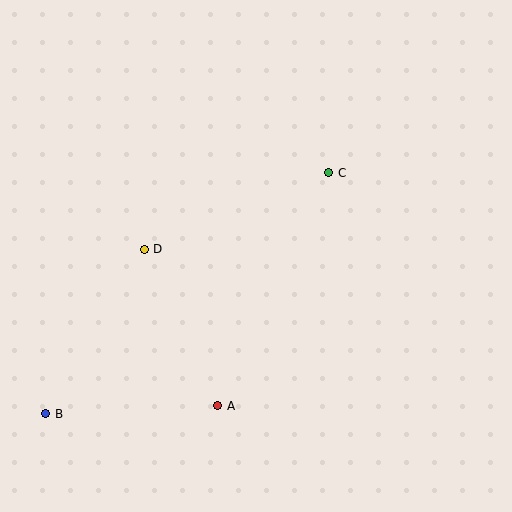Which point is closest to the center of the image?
Point C at (329, 173) is closest to the center.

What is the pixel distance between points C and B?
The distance between C and B is 372 pixels.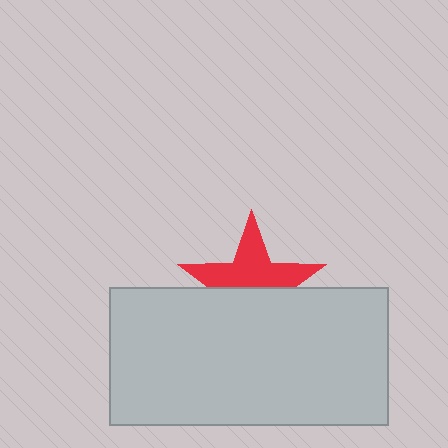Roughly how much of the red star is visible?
About half of it is visible (roughly 53%).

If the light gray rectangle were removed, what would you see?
You would see the complete red star.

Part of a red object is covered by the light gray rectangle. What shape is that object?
It is a star.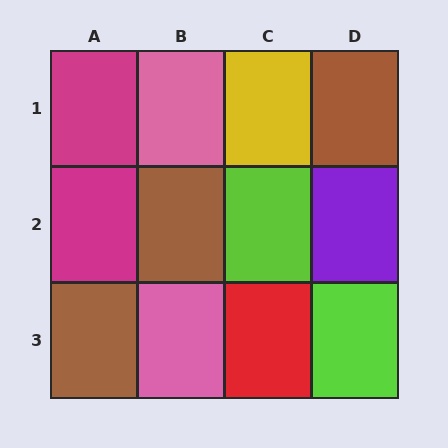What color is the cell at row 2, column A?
Magenta.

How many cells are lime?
2 cells are lime.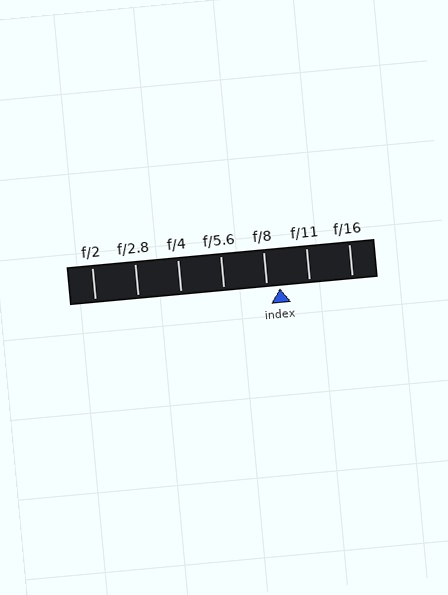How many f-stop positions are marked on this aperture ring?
There are 7 f-stop positions marked.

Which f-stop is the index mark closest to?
The index mark is closest to f/8.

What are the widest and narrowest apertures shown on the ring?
The widest aperture shown is f/2 and the narrowest is f/16.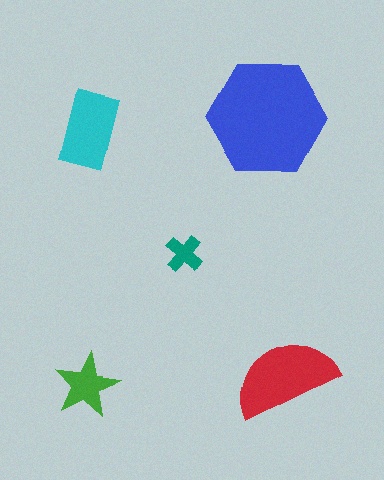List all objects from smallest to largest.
The teal cross, the green star, the cyan rectangle, the red semicircle, the blue hexagon.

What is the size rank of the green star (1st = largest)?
4th.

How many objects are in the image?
There are 5 objects in the image.